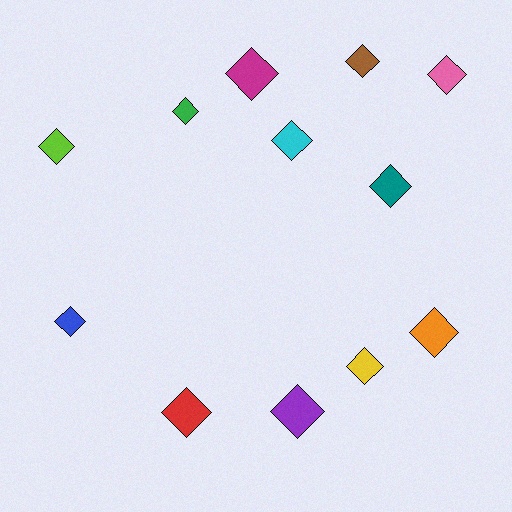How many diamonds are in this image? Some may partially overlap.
There are 12 diamonds.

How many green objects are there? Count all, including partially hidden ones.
There is 1 green object.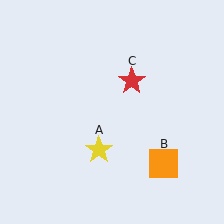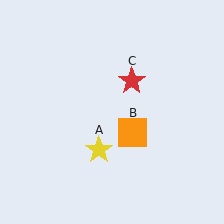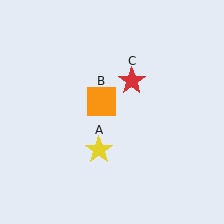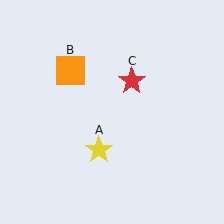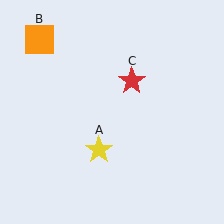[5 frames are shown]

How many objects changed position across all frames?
1 object changed position: orange square (object B).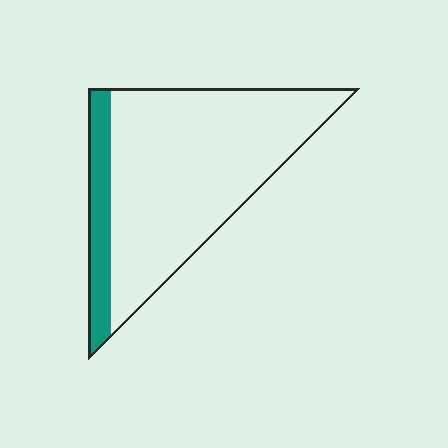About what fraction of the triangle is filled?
About one sixth (1/6).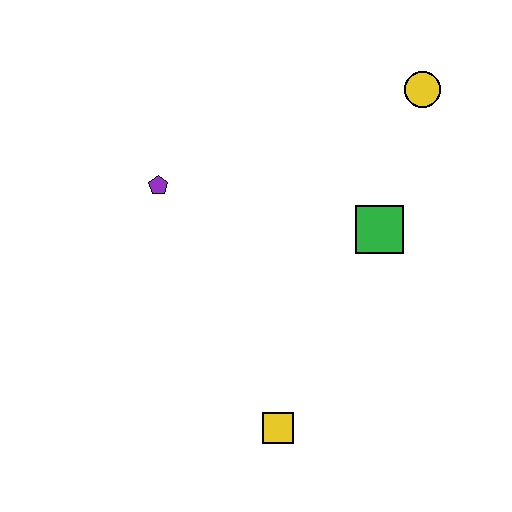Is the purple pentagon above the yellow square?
Yes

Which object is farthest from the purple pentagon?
The yellow circle is farthest from the purple pentagon.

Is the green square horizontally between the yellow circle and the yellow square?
Yes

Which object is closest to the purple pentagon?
The green square is closest to the purple pentagon.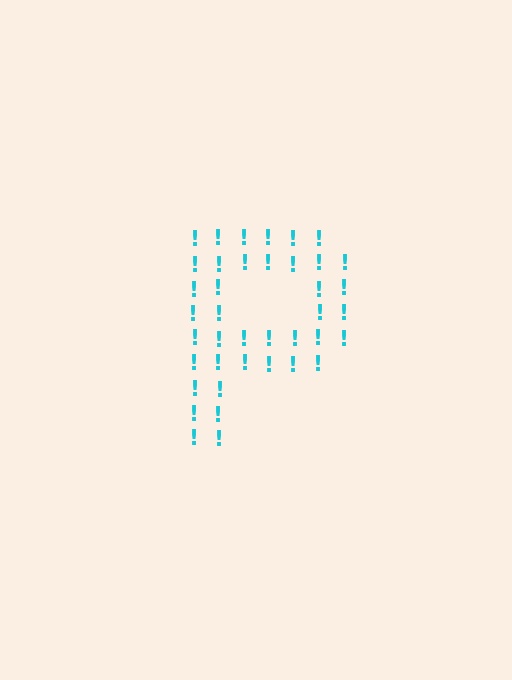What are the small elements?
The small elements are exclamation marks.